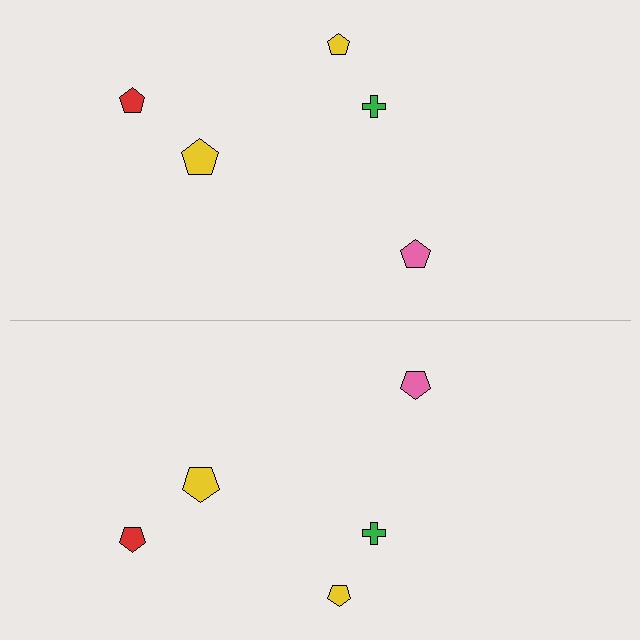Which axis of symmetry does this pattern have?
The pattern has a horizontal axis of symmetry running through the center of the image.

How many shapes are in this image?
There are 10 shapes in this image.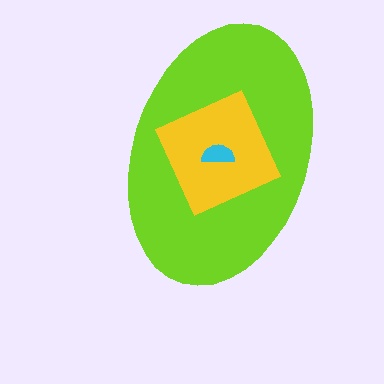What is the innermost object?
The cyan semicircle.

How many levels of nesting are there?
3.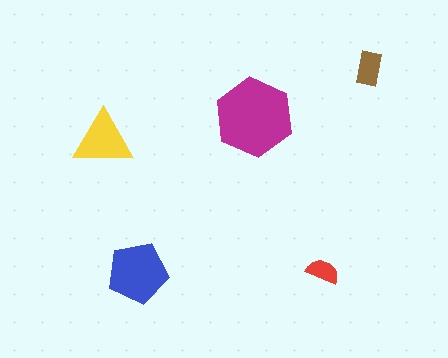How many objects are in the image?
There are 5 objects in the image.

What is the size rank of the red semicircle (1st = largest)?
5th.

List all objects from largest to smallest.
The magenta hexagon, the blue pentagon, the yellow triangle, the brown rectangle, the red semicircle.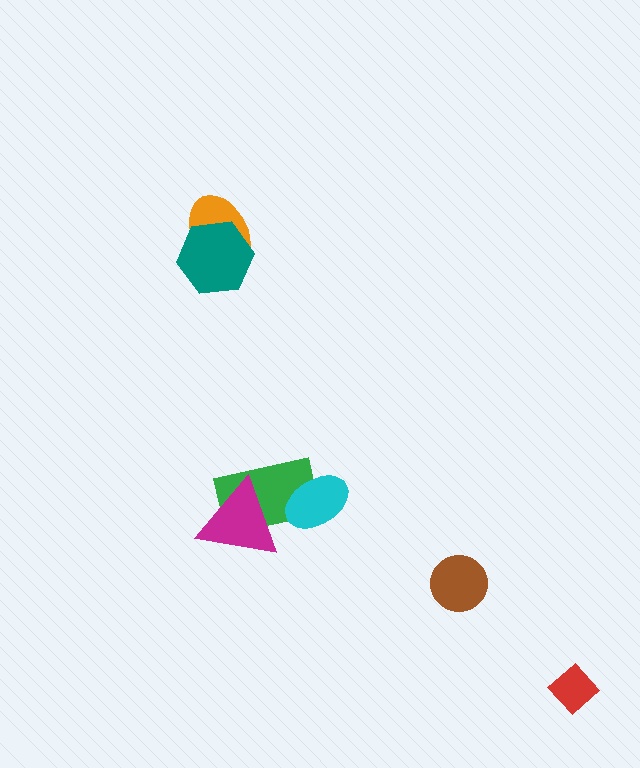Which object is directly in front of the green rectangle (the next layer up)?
The magenta triangle is directly in front of the green rectangle.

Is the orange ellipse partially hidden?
Yes, it is partially covered by another shape.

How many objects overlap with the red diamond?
0 objects overlap with the red diamond.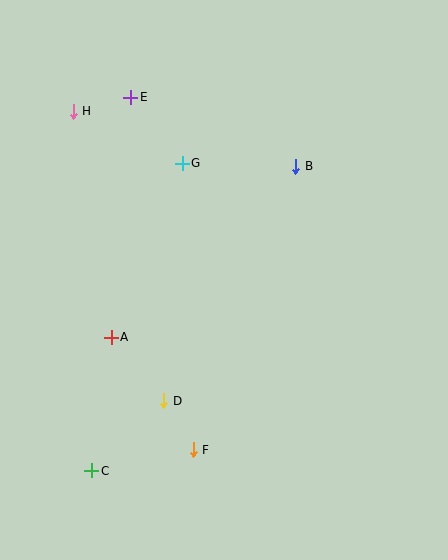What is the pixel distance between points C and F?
The distance between C and F is 104 pixels.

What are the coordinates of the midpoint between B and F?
The midpoint between B and F is at (244, 308).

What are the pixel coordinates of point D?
Point D is at (164, 401).